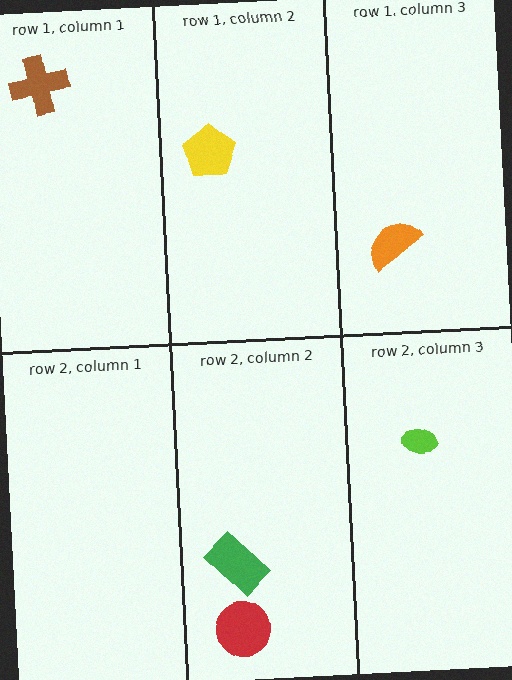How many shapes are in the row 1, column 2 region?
1.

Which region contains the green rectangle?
The row 2, column 2 region.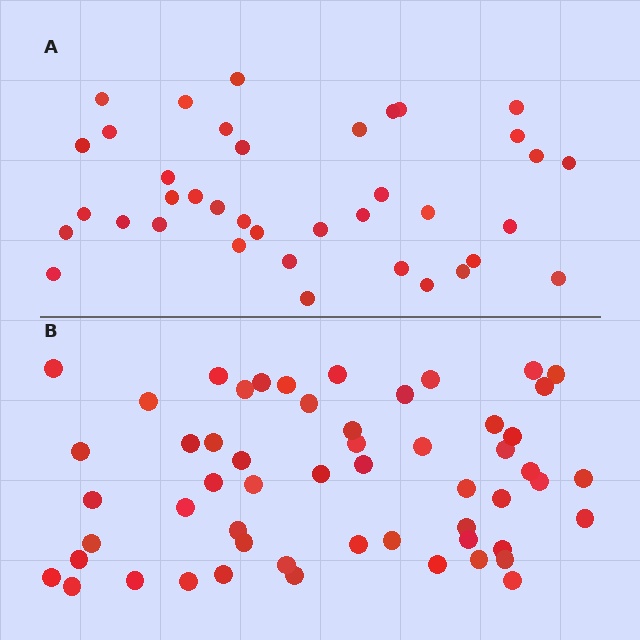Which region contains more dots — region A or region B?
Region B (the bottom region) has more dots.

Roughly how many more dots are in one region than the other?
Region B has approximately 15 more dots than region A.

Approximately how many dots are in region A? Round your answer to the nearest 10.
About 40 dots. (The exact count is 38, which rounds to 40.)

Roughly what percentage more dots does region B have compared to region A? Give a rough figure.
About 45% more.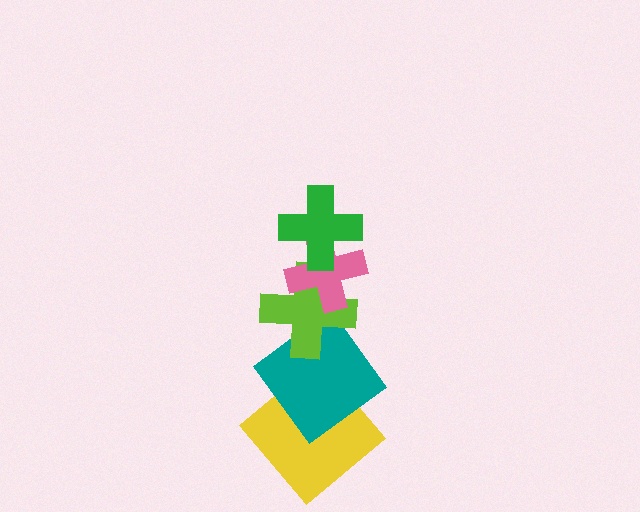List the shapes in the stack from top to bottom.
From top to bottom: the green cross, the pink cross, the lime cross, the teal diamond, the yellow diamond.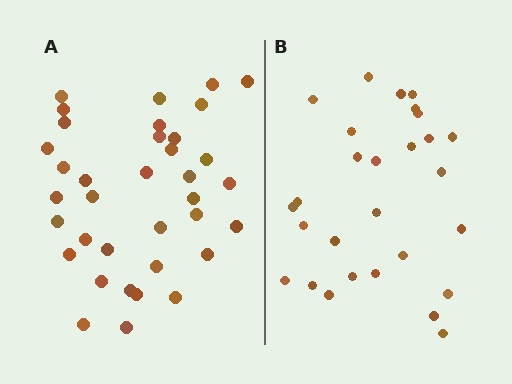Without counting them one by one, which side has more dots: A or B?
Region A (the left region) has more dots.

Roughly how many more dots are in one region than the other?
Region A has roughly 8 or so more dots than region B.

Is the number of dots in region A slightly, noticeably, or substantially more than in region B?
Region A has noticeably more, but not dramatically so. The ratio is roughly 1.3 to 1.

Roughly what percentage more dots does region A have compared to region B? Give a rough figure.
About 30% more.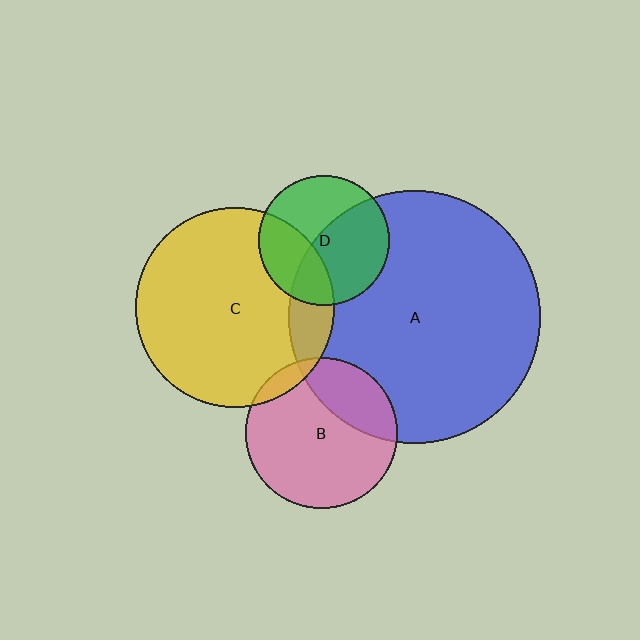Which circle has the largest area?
Circle A (blue).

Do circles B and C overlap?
Yes.